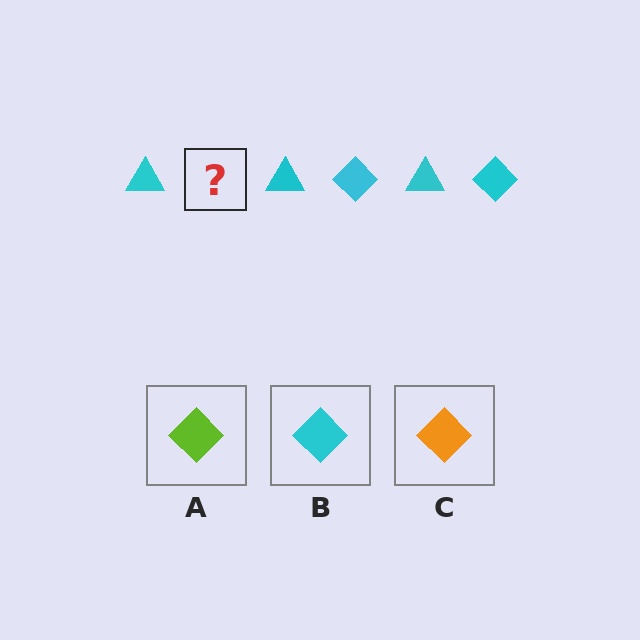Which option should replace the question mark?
Option B.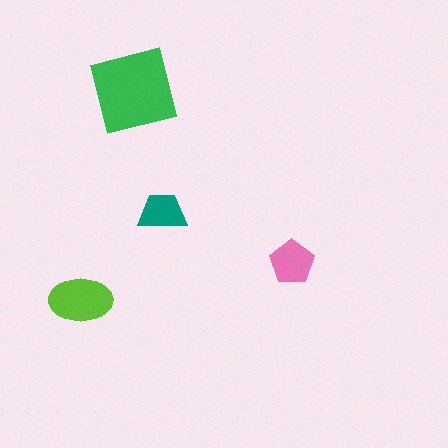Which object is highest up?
The green square is topmost.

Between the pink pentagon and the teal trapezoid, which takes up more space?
The pink pentagon.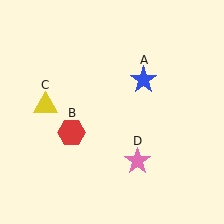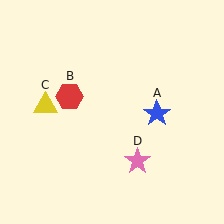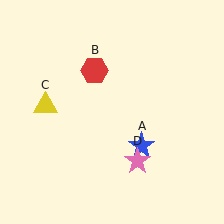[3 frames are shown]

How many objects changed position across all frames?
2 objects changed position: blue star (object A), red hexagon (object B).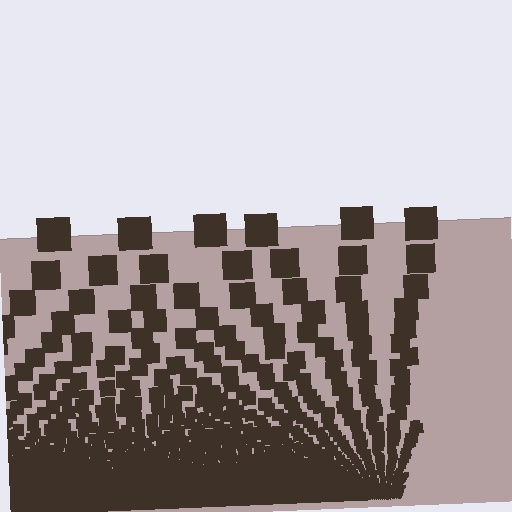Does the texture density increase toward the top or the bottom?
Density increases toward the bottom.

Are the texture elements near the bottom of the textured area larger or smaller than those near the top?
Smaller. The gradient is inverted — elements near the bottom are smaller and denser.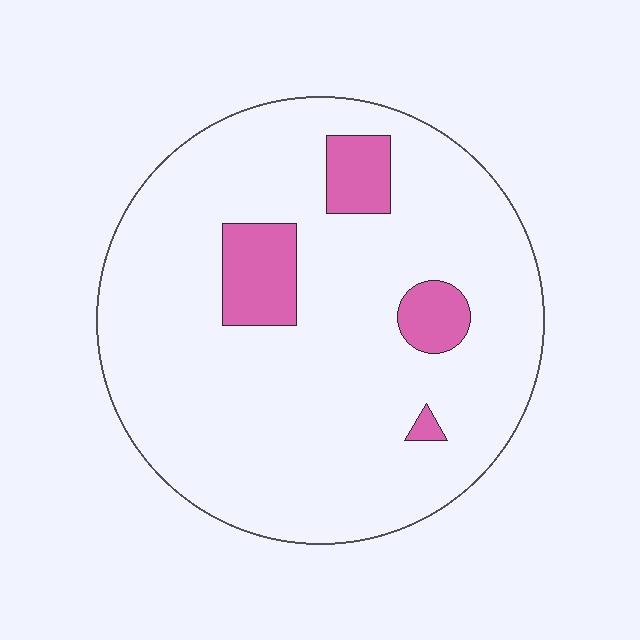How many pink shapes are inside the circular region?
4.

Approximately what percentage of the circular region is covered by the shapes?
Approximately 10%.